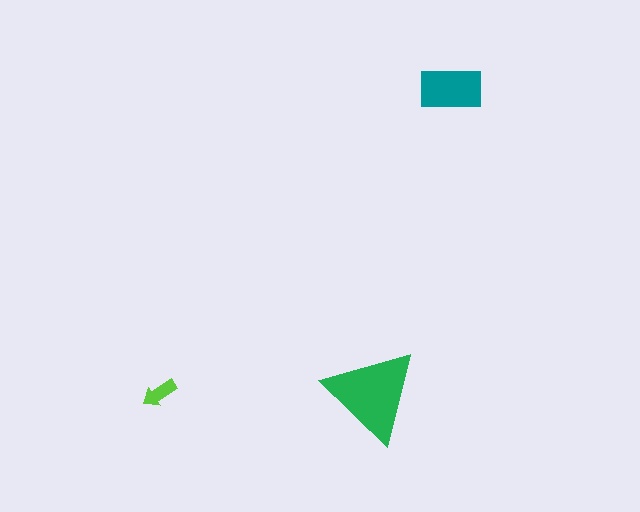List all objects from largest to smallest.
The green triangle, the teal rectangle, the lime arrow.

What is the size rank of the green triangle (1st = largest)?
1st.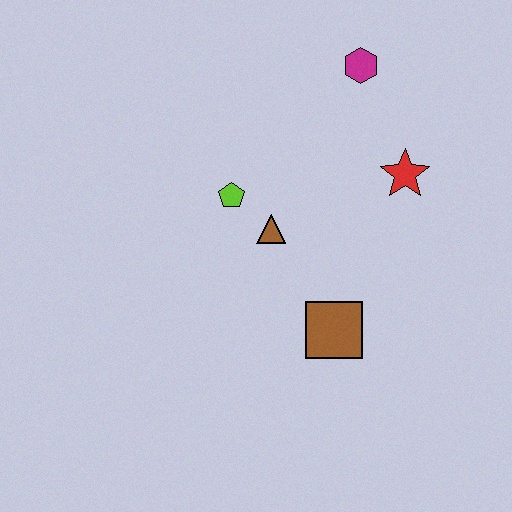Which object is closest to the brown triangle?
The lime pentagon is closest to the brown triangle.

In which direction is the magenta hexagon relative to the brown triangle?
The magenta hexagon is above the brown triangle.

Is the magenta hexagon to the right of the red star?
No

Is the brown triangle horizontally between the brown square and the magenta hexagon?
No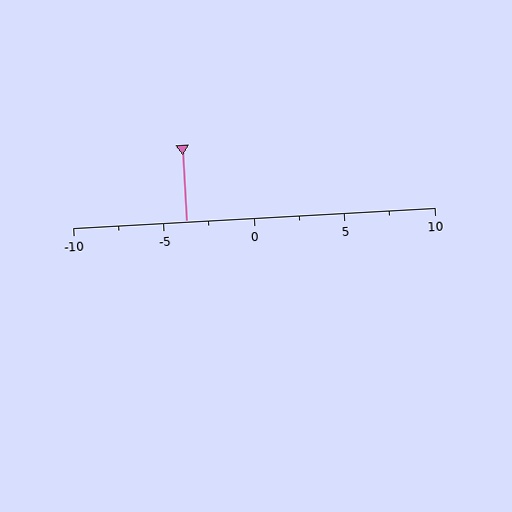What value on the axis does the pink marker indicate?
The marker indicates approximately -3.8.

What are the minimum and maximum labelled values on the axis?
The axis runs from -10 to 10.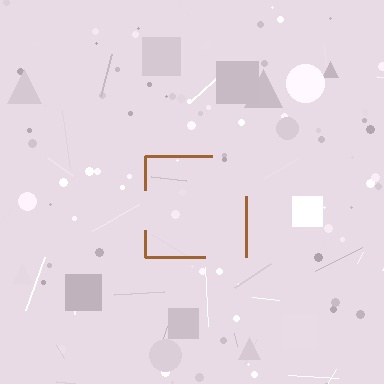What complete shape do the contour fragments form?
The contour fragments form a square.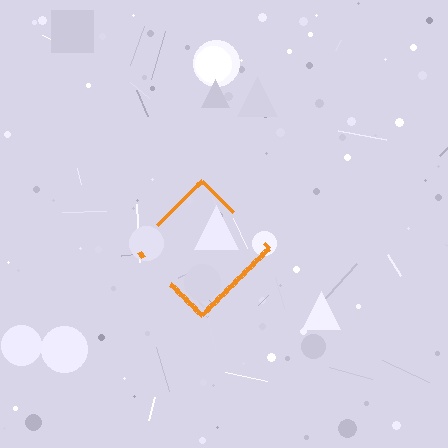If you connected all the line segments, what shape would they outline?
They would outline a diamond.